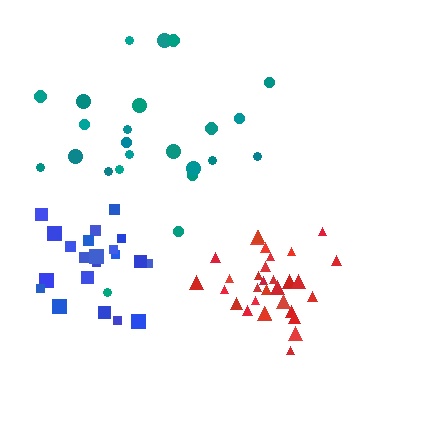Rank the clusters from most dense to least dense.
red, blue, teal.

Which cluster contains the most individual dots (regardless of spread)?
Red (32).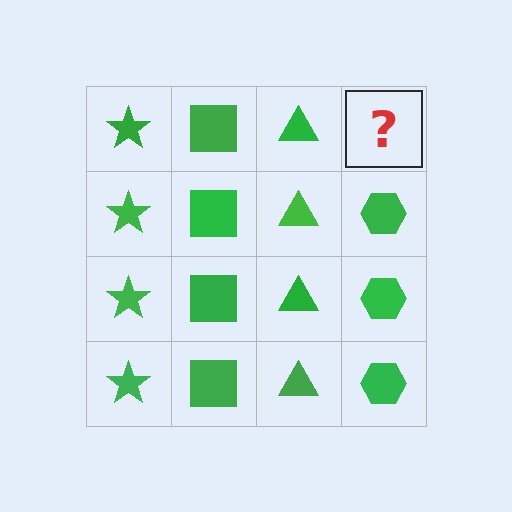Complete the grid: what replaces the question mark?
The question mark should be replaced with a green hexagon.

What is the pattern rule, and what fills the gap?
The rule is that each column has a consistent shape. The gap should be filled with a green hexagon.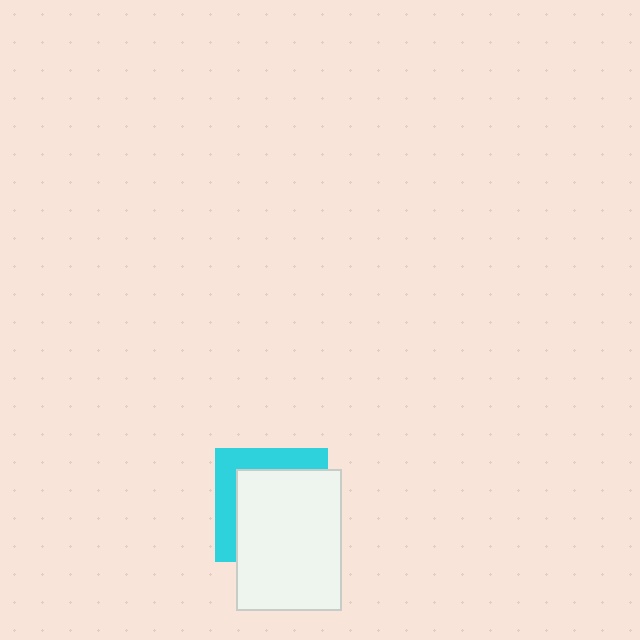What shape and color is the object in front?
The object in front is a white rectangle.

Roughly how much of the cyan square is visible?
A small part of it is visible (roughly 34%).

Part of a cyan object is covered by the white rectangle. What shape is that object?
It is a square.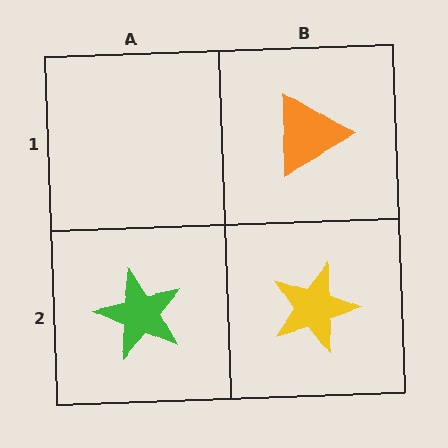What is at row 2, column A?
A green star.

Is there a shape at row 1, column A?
No, that cell is empty.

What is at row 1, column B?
An orange triangle.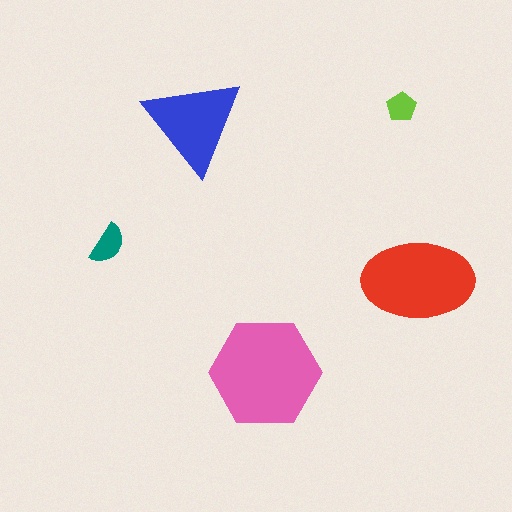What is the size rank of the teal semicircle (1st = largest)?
4th.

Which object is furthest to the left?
The teal semicircle is leftmost.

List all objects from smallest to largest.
The lime pentagon, the teal semicircle, the blue triangle, the red ellipse, the pink hexagon.